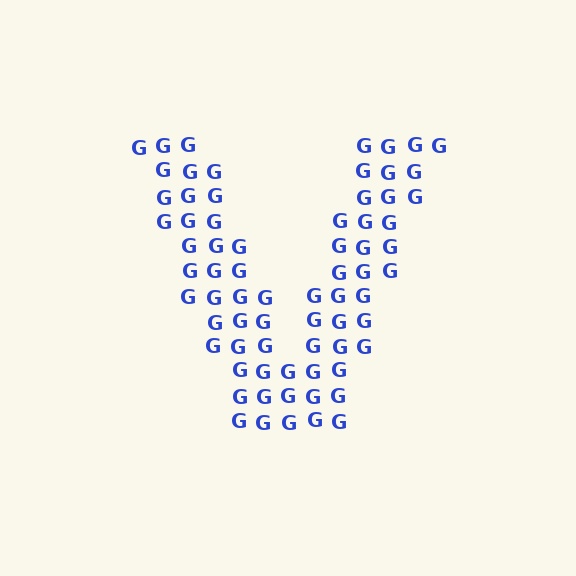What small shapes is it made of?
It is made of small letter G's.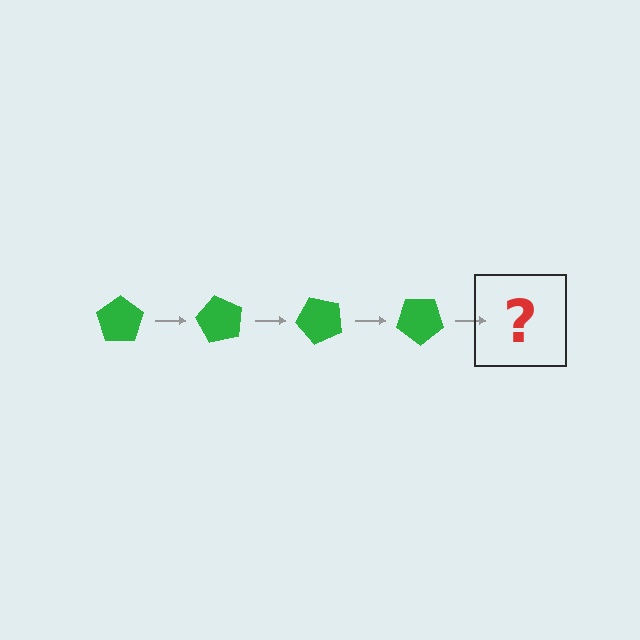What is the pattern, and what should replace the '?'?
The pattern is that the pentagon rotates 60 degrees each step. The '?' should be a green pentagon rotated 240 degrees.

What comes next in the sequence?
The next element should be a green pentagon rotated 240 degrees.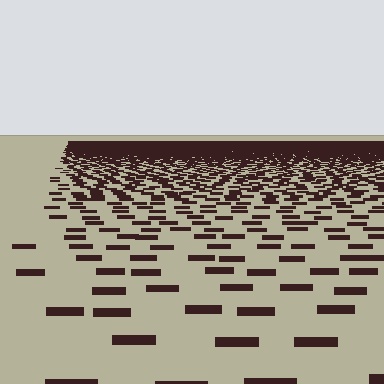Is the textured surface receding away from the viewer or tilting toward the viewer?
The surface is receding away from the viewer. Texture elements get smaller and denser toward the top.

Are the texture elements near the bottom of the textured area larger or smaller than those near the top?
Larger. Near the bottom, elements are closer to the viewer and appear at a bigger on-screen size.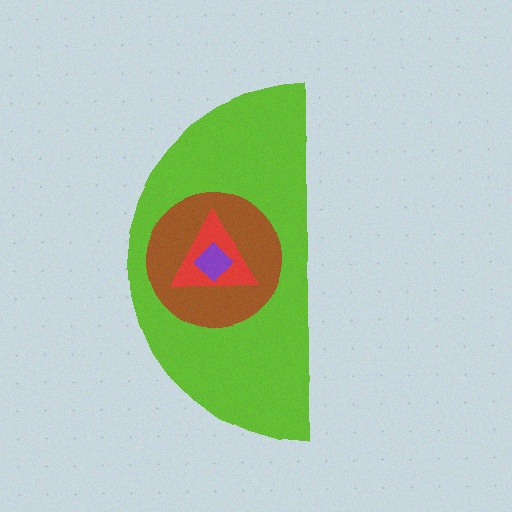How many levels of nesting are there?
4.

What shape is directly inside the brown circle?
The red triangle.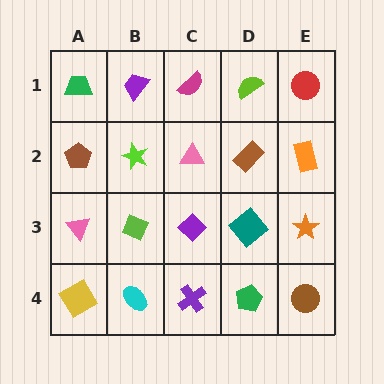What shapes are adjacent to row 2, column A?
A green trapezoid (row 1, column A), a pink triangle (row 3, column A), a lime star (row 2, column B).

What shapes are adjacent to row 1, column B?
A lime star (row 2, column B), a green trapezoid (row 1, column A), a magenta semicircle (row 1, column C).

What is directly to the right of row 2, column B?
A pink triangle.